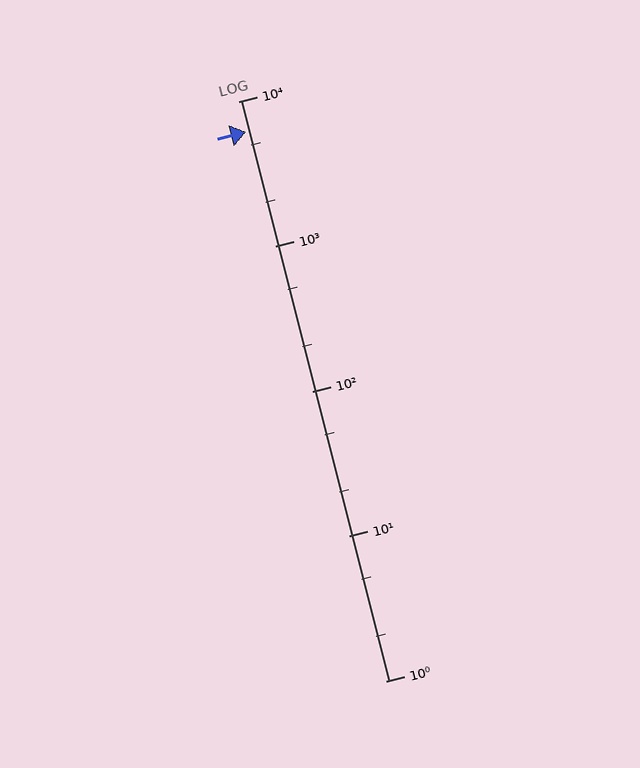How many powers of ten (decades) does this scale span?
The scale spans 4 decades, from 1 to 10000.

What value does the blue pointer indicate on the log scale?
The pointer indicates approximately 6200.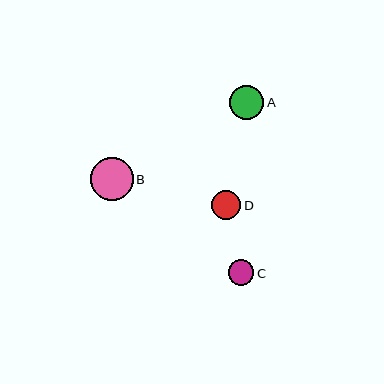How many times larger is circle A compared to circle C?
Circle A is approximately 1.3 times the size of circle C.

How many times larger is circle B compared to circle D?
Circle B is approximately 1.5 times the size of circle D.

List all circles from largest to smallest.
From largest to smallest: B, A, D, C.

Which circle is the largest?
Circle B is the largest with a size of approximately 43 pixels.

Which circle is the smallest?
Circle C is the smallest with a size of approximately 26 pixels.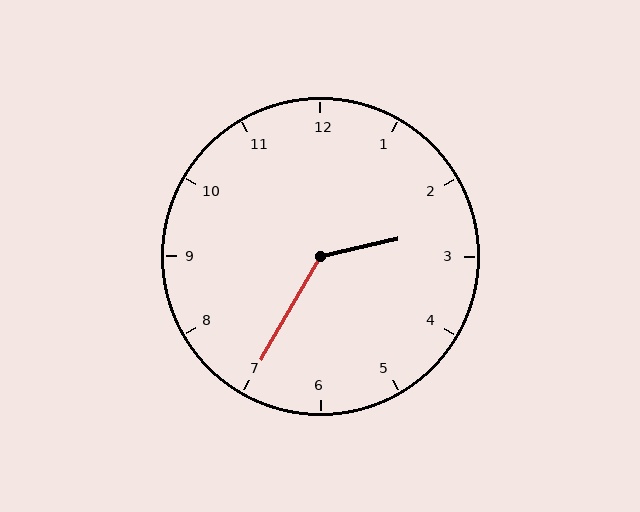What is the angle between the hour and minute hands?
Approximately 132 degrees.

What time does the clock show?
2:35.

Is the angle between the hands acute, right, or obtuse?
It is obtuse.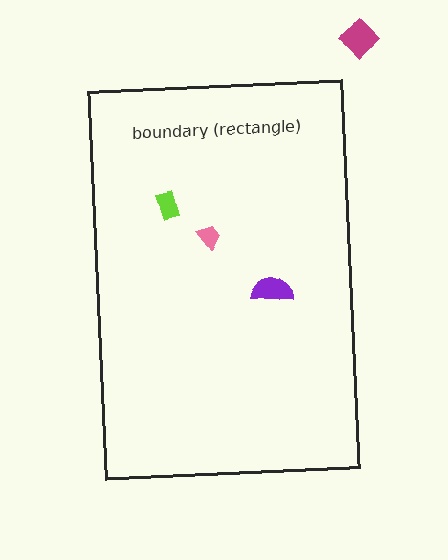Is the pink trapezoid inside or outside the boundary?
Inside.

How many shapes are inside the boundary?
3 inside, 1 outside.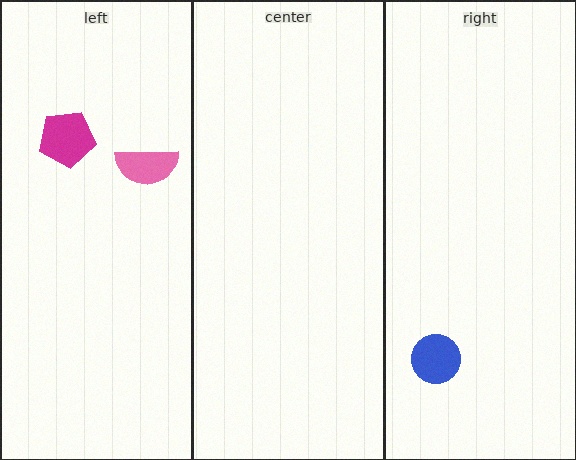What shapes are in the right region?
The blue circle.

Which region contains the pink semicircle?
The left region.